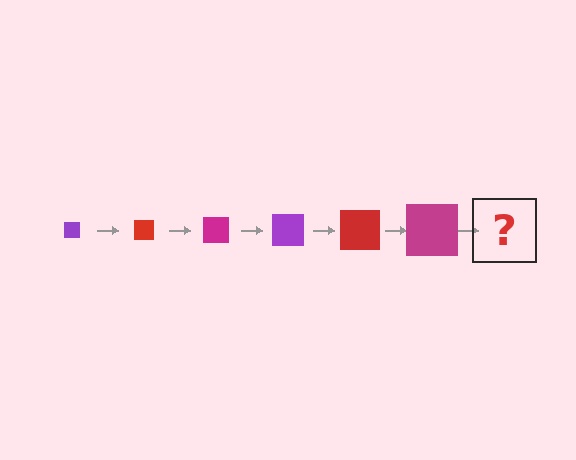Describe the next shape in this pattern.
It should be a purple square, larger than the previous one.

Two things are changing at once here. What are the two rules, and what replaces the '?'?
The two rules are that the square grows larger each step and the color cycles through purple, red, and magenta. The '?' should be a purple square, larger than the previous one.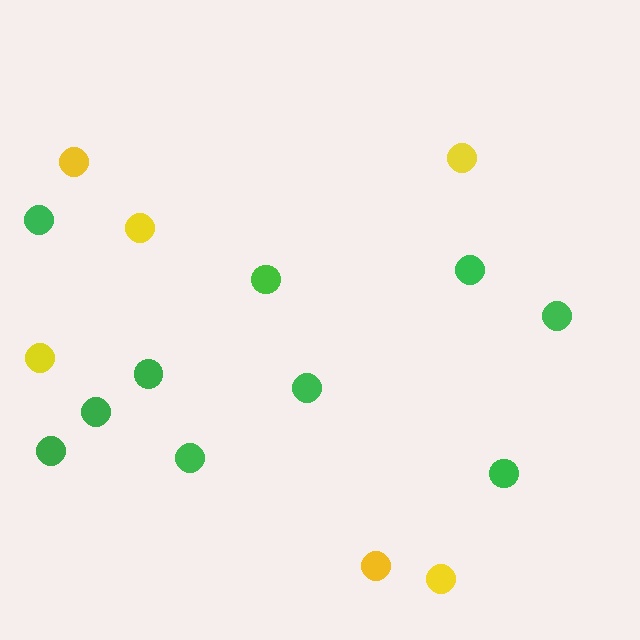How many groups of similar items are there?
There are 2 groups: one group of yellow circles (6) and one group of green circles (10).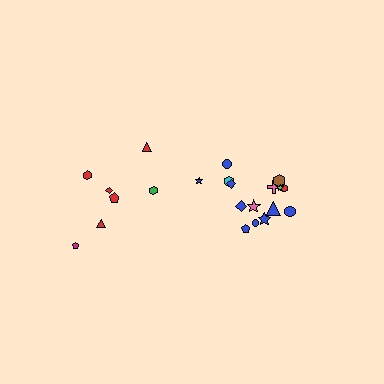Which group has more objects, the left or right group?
The right group.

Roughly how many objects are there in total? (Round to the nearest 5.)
Roughly 20 objects in total.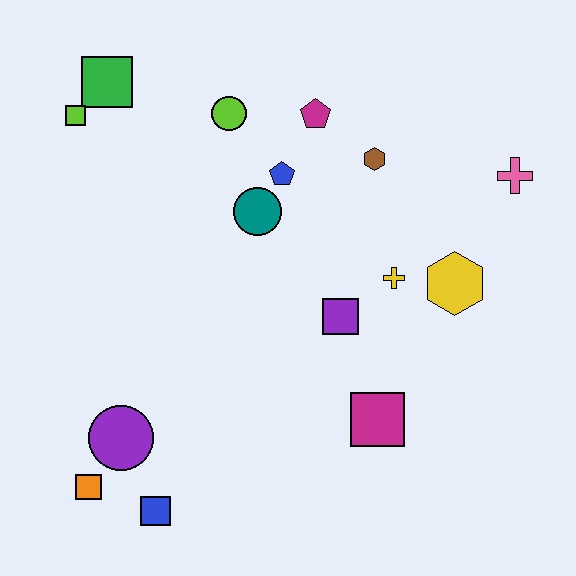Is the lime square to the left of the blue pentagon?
Yes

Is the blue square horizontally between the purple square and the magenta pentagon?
No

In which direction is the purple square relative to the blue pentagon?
The purple square is below the blue pentagon.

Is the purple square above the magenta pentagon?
No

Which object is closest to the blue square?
The orange square is closest to the blue square.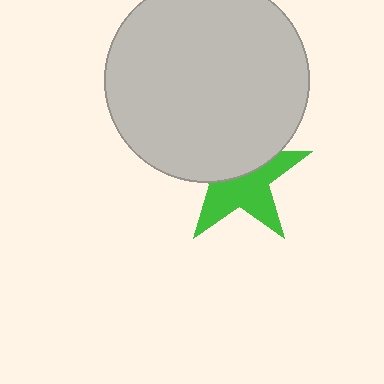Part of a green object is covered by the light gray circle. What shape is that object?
It is a star.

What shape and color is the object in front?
The object in front is a light gray circle.